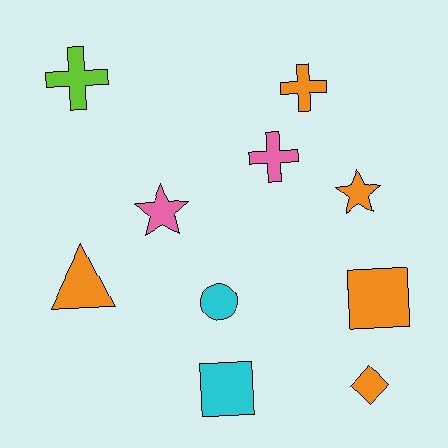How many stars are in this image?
There are 2 stars.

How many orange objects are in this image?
There are 5 orange objects.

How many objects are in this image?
There are 10 objects.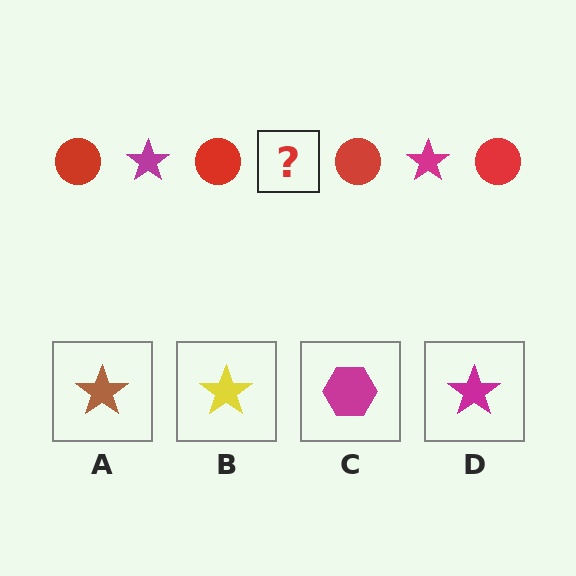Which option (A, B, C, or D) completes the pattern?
D.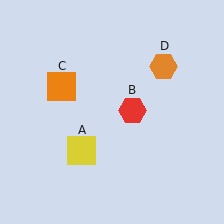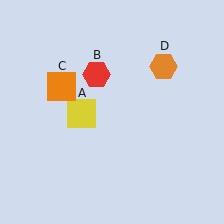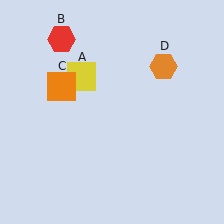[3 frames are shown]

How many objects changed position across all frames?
2 objects changed position: yellow square (object A), red hexagon (object B).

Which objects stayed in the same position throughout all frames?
Orange square (object C) and orange hexagon (object D) remained stationary.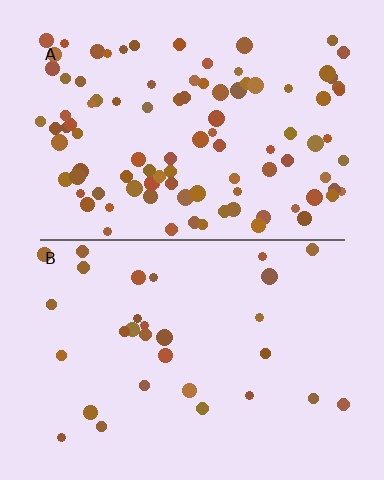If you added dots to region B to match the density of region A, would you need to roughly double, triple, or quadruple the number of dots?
Approximately triple.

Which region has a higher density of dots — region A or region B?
A (the top).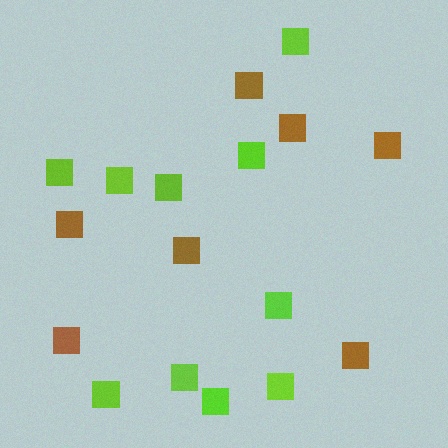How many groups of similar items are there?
There are 2 groups: one group of brown squares (7) and one group of lime squares (10).